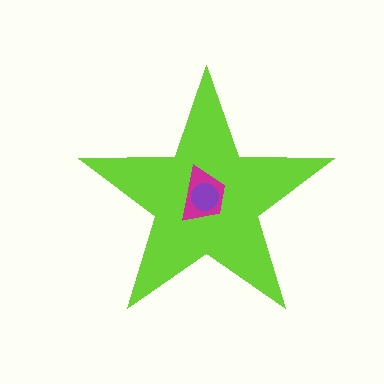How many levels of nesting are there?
3.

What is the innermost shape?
The purple circle.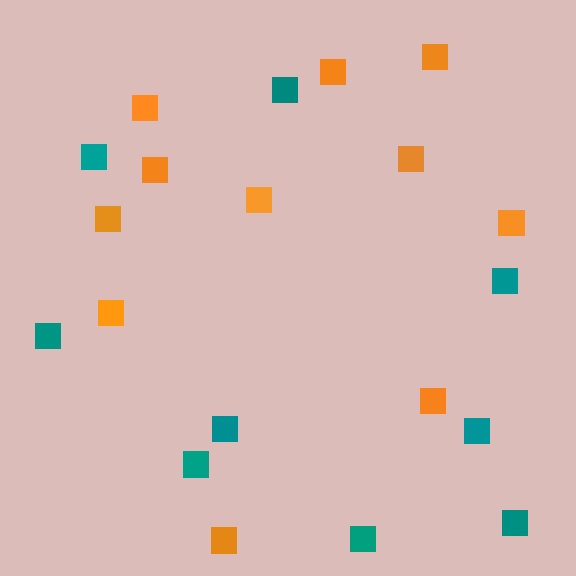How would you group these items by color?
There are 2 groups: one group of teal squares (9) and one group of orange squares (11).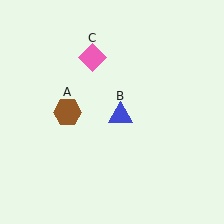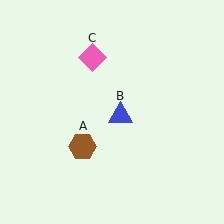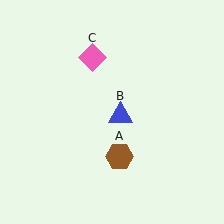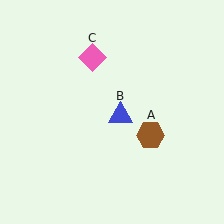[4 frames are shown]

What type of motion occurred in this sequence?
The brown hexagon (object A) rotated counterclockwise around the center of the scene.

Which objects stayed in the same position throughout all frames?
Blue triangle (object B) and pink diamond (object C) remained stationary.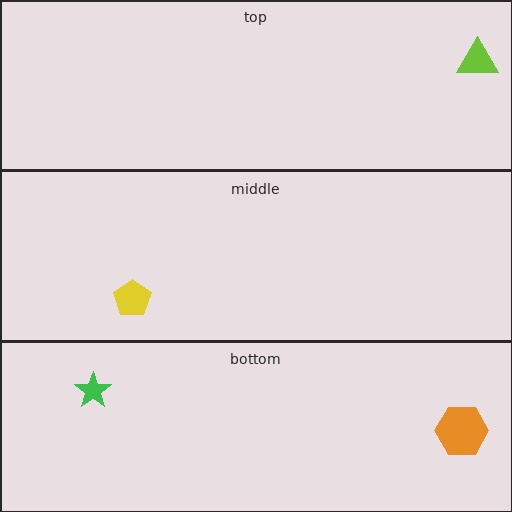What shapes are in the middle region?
The yellow pentagon.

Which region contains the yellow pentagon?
The middle region.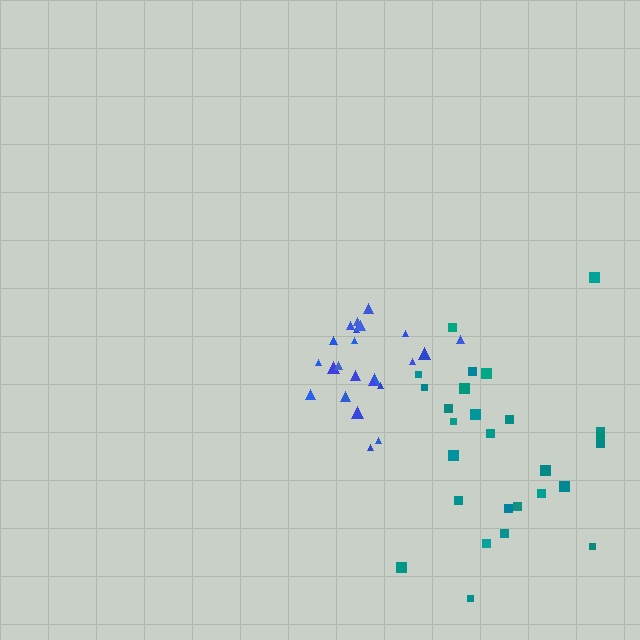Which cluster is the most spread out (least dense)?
Teal.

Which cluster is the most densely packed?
Blue.